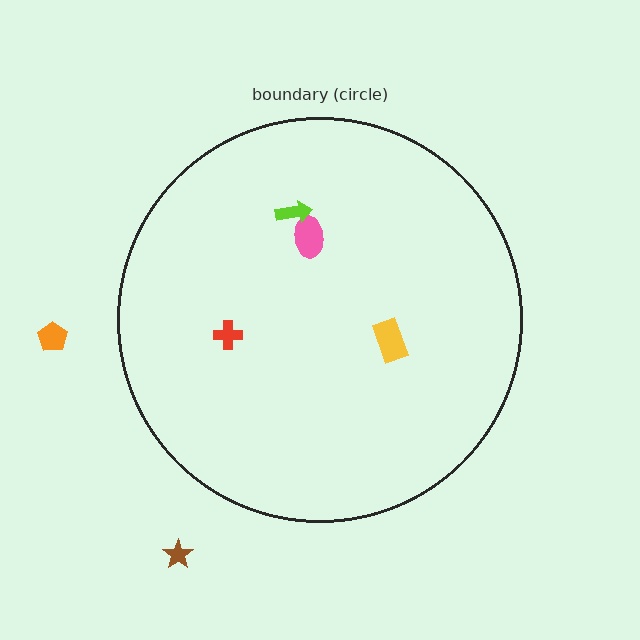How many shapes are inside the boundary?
4 inside, 2 outside.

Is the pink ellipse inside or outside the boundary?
Inside.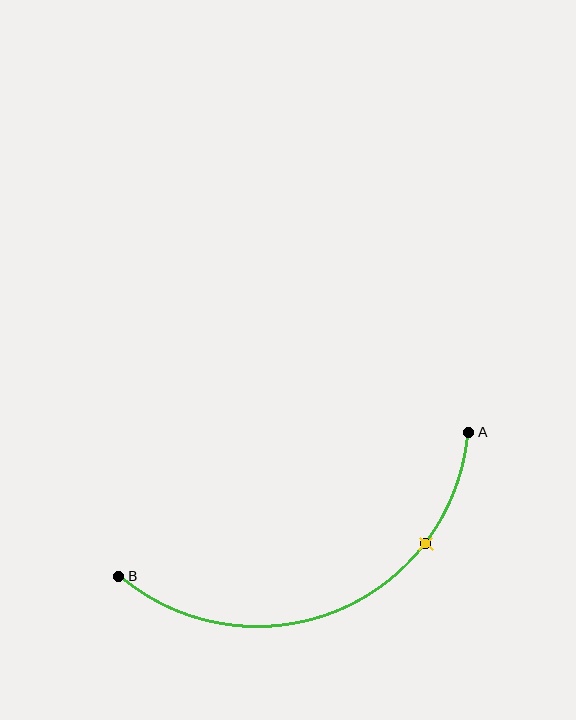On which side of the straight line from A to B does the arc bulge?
The arc bulges below the straight line connecting A and B.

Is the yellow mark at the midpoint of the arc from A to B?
No. The yellow mark lies on the arc but is closer to endpoint A. The arc midpoint would be at the point on the curve equidistant along the arc from both A and B.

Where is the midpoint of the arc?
The arc midpoint is the point on the curve farthest from the straight line joining A and B. It sits below that line.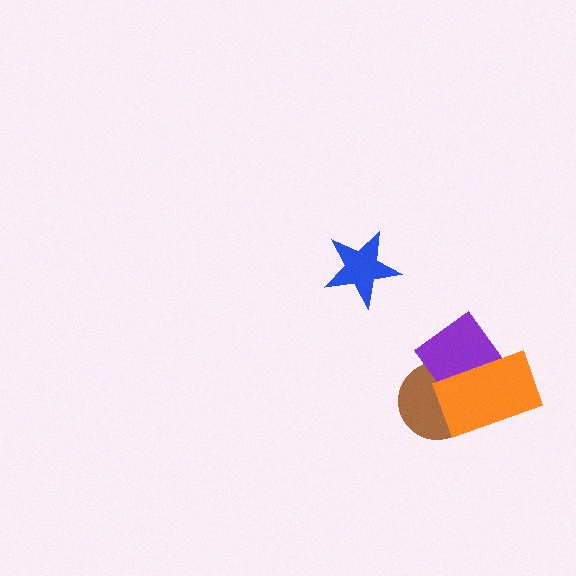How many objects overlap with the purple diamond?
2 objects overlap with the purple diamond.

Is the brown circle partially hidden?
Yes, it is partially covered by another shape.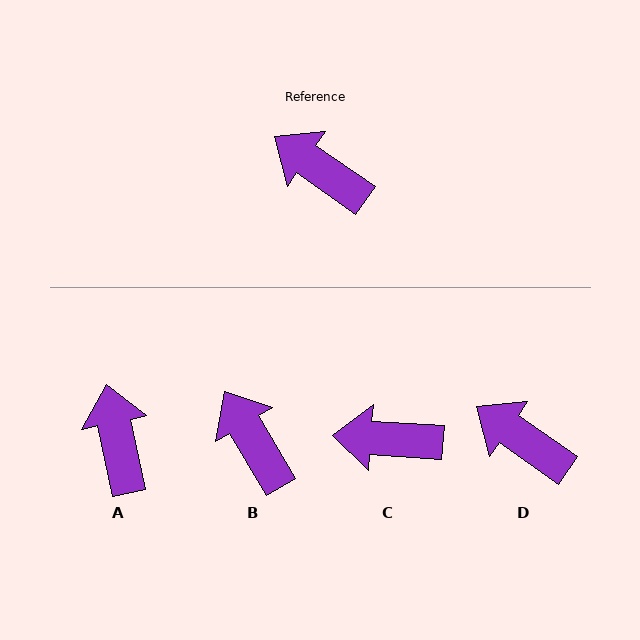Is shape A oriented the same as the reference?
No, it is off by about 43 degrees.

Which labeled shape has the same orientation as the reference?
D.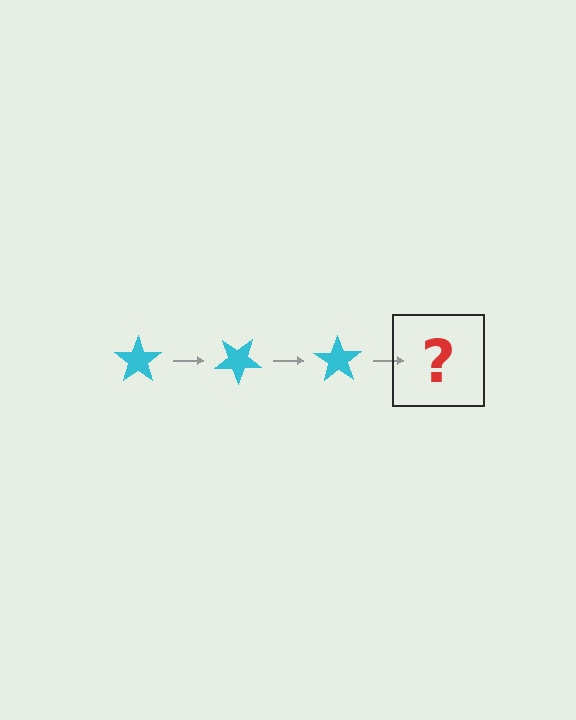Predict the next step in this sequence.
The next step is a cyan star rotated 105 degrees.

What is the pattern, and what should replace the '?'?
The pattern is that the star rotates 35 degrees each step. The '?' should be a cyan star rotated 105 degrees.